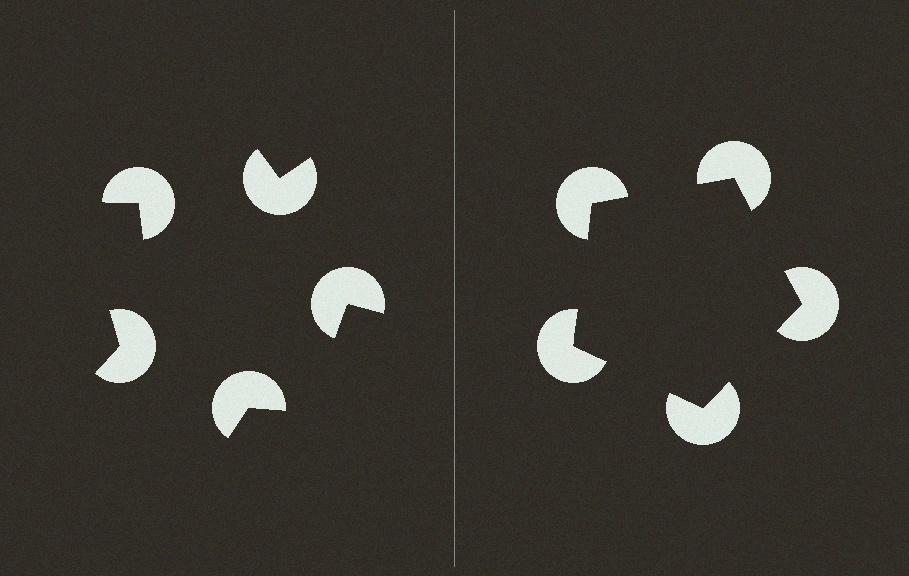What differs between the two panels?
The pac-man discs are positioned identically on both sides; only the wedge orientations differ. On the right they align to a pentagon; on the left they are misaligned.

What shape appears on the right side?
An illusory pentagon.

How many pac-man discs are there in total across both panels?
10 — 5 on each side.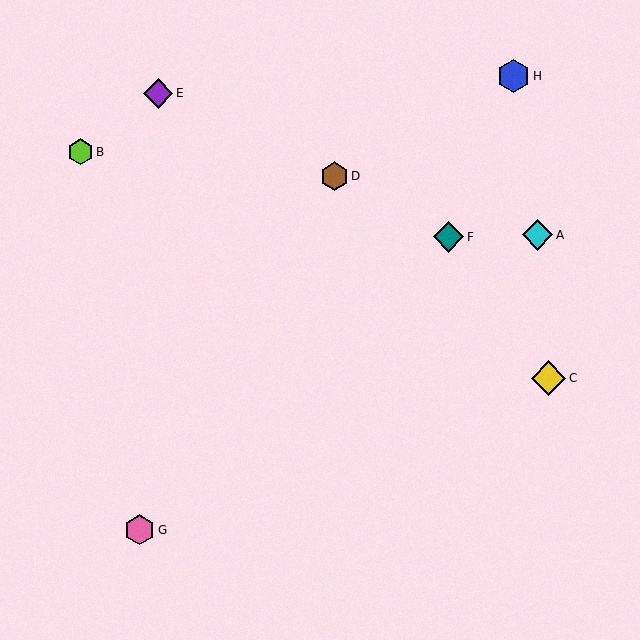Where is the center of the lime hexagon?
The center of the lime hexagon is at (80, 152).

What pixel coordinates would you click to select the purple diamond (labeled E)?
Click at (158, 93) to select the purple diamond E.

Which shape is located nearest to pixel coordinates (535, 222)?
The cyan diamond (labeled A) at (537, 235) is nearest to that location.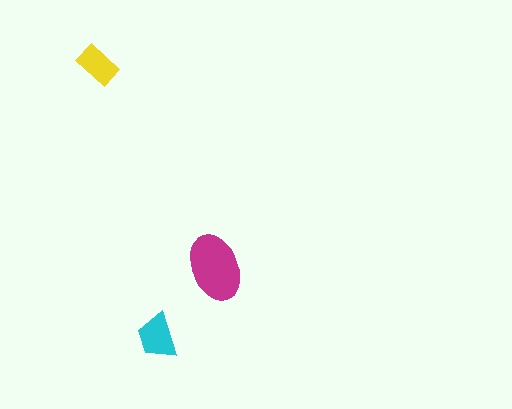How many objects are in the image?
There are 3 objects in the image.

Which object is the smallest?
The yellow rectangle.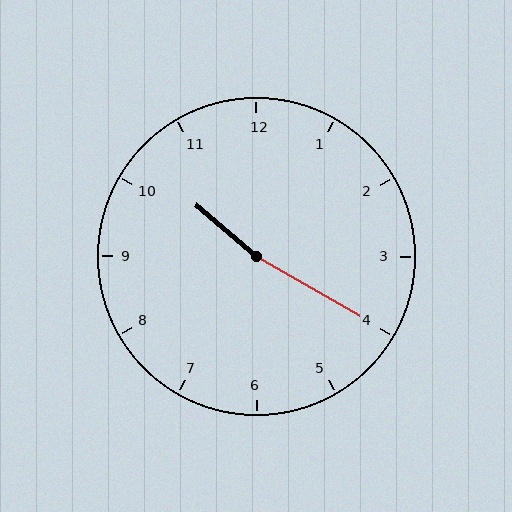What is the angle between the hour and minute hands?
Approximately 170 degrees.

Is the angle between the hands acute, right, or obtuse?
It is obtuse.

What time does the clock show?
10:20.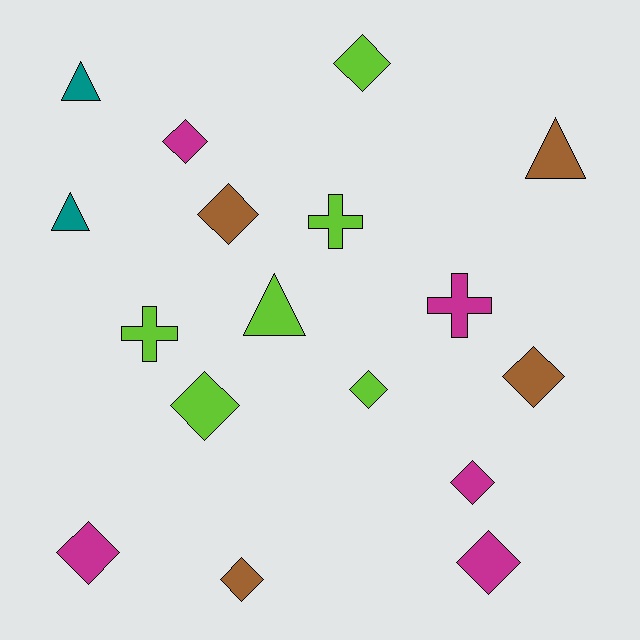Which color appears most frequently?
Lime, with 6 objects.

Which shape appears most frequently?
Diamond, with 10 objects.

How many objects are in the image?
There are 17 objects.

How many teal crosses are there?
There are no teal crosses.